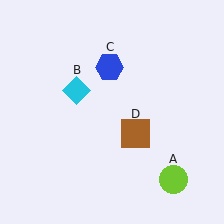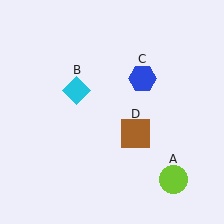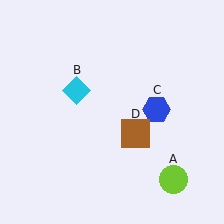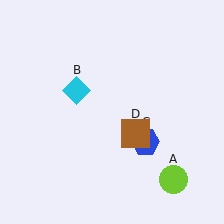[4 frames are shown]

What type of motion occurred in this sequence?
The blue hexagon (object C) rotated clockwise around the center of the scene.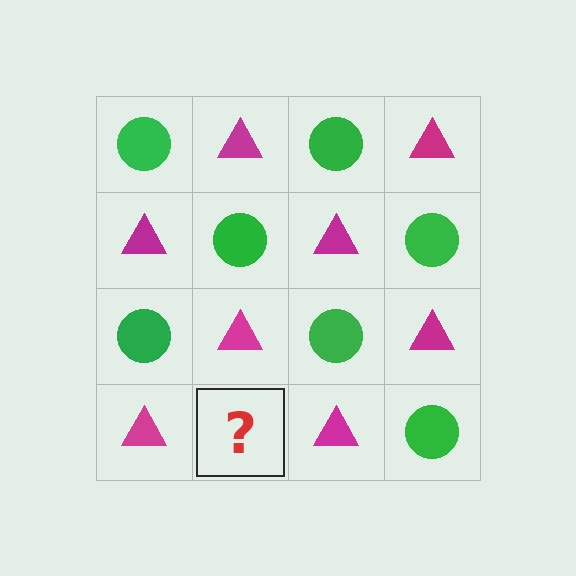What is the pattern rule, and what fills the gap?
The rule is that it alternates green circle and magenta triangle in a checkerboard pattern. The gap should be filled with a green circle.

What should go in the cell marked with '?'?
The missing cell should contain a green circle.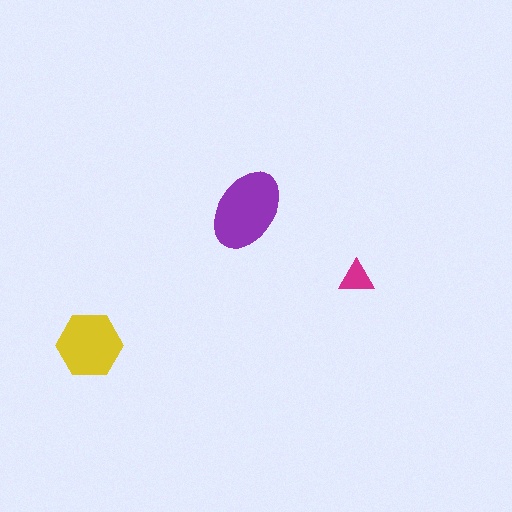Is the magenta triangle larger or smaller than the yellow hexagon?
Smaller.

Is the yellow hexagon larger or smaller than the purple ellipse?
Smaller.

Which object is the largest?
The purple ellipse.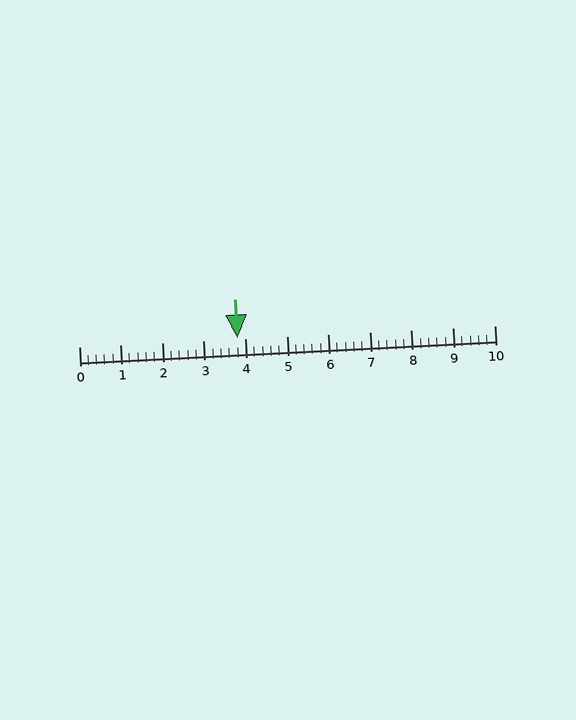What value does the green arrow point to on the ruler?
The green arrow points to approximately 3.8.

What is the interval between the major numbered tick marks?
The major tick marks are spaced 1 units apart.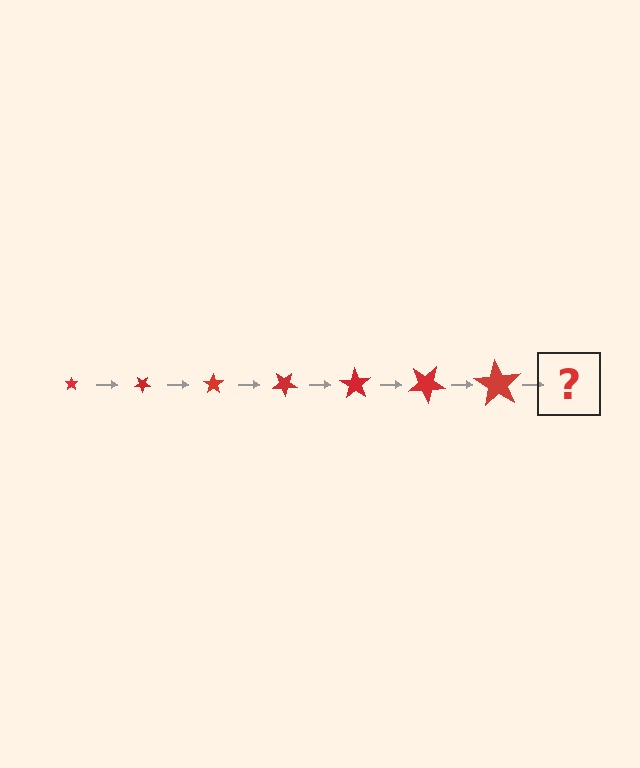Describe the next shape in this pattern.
It should be a star, larger than the previous one and rotated 245 degrees from the start.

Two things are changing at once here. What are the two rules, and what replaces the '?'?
The two rules are that the star grows larger each step and it rotates 35 degrees each step. The '?' should be a star, larger than the previous one and rotated 245 degrees from the start.